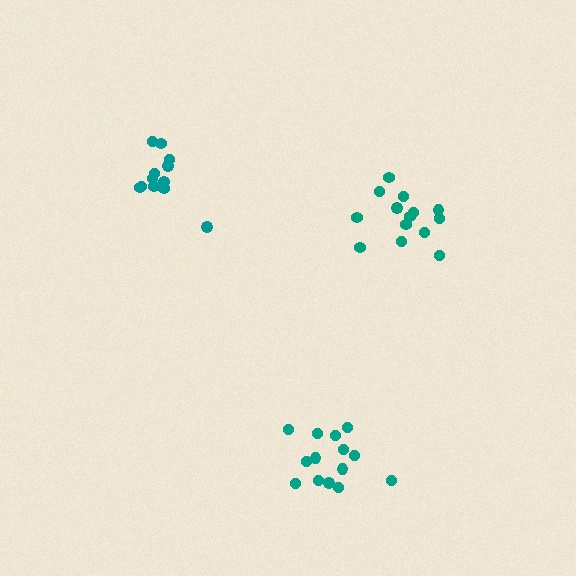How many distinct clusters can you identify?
There are 3 distinct clusters.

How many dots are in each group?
Group 1: 14 dots, Group 2: 12 dots, Group 3: 14 dots (40 total).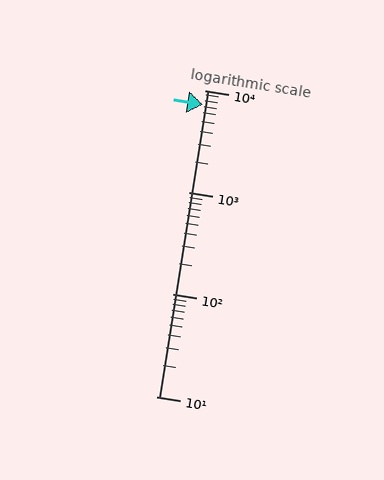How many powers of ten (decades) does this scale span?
The scale spans 3 decades, from 10 to 10000.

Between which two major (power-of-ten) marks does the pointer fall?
The pointer is between 1000 and 10000.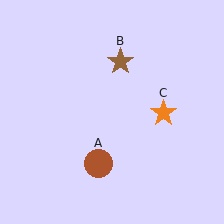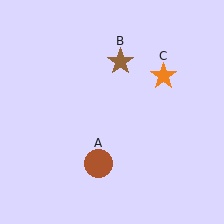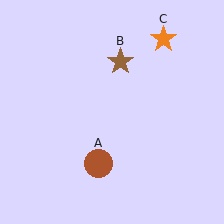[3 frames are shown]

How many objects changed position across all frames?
1 object changed position: orange star (object C).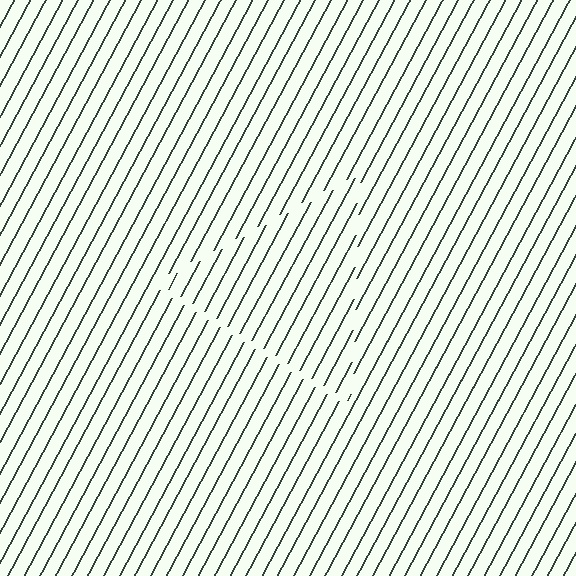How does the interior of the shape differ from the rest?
The interior of the shape contains the same grating, shifted by half a period — the contour is defined by the phase discontinuity where line-ends from the inner and outer gratings abut.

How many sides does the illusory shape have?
3 sides — the line-ends trace a triangle.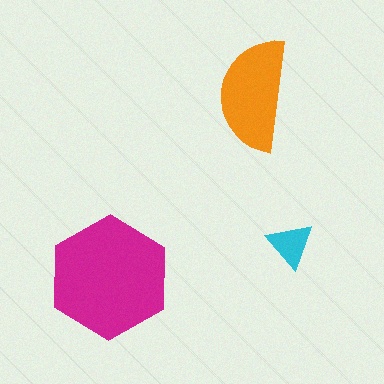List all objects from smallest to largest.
The cyan triangle, the orange semicircle, the magenta hexagon.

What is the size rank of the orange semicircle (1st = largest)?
2nd.